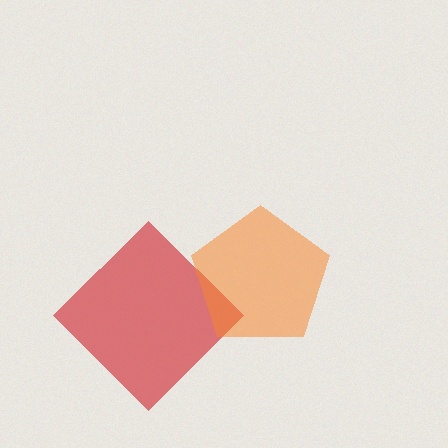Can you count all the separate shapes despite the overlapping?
Yes, there are 2 separate shapes.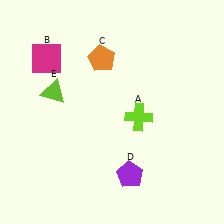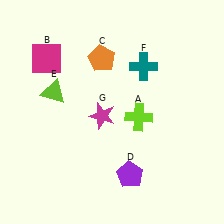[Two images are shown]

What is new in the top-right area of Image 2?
A teal cross (F) was added in the top-right area of Image 2.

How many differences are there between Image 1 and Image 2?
There are 2 differences between the two images.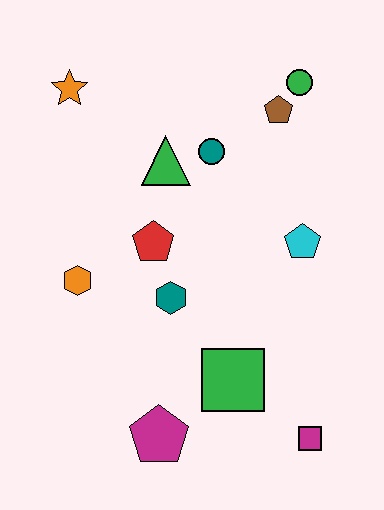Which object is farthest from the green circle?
The magenta pentagon is farthest from the green circle.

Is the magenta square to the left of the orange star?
No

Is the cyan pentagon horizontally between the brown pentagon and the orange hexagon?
No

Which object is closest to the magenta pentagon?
The green square is closest to the magenta pentagon.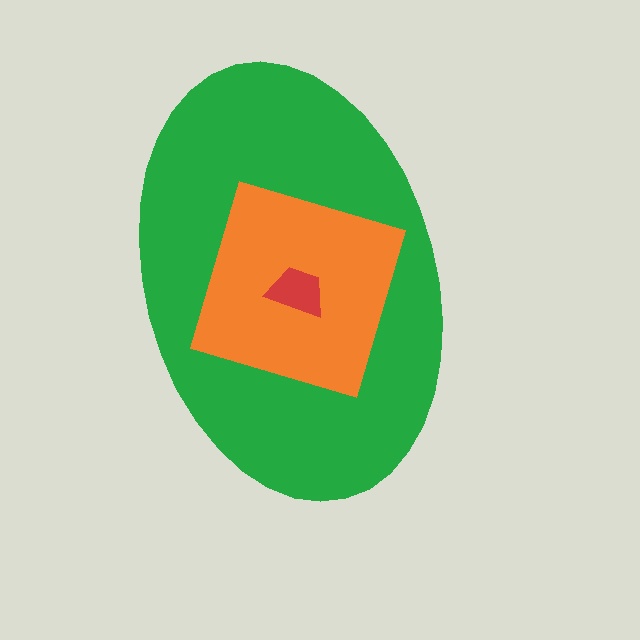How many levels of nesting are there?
3.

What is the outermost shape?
The green ellipse.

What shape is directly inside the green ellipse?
The orange diamond.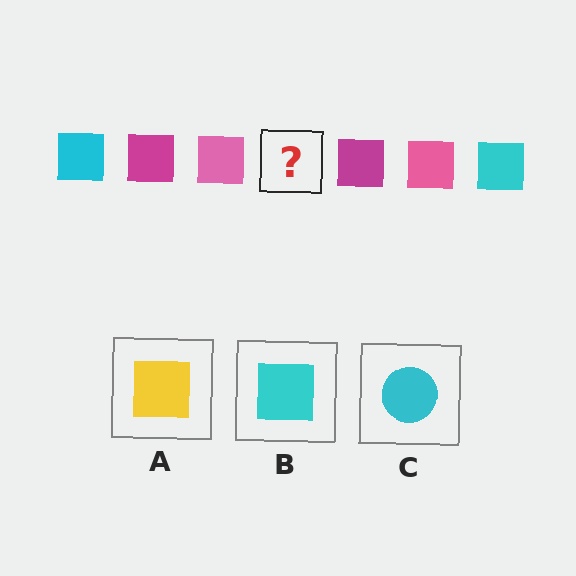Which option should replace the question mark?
Option B.